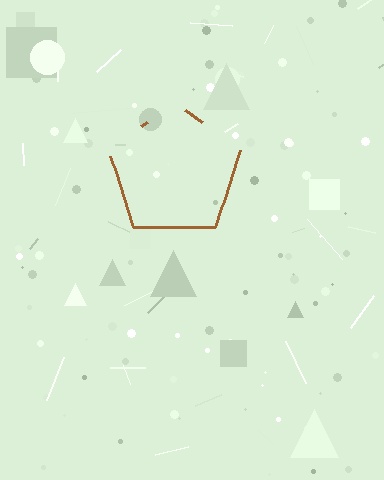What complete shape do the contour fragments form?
The contour fragments form a pentagon.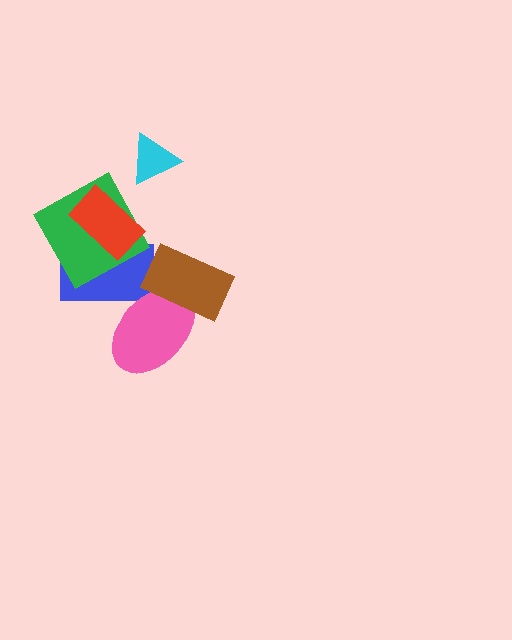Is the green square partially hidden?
Yes, it is partially covered by another shape.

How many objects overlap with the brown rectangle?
1 object overlaps with the brown rectangle.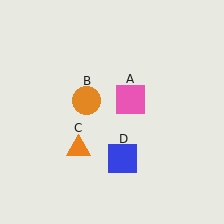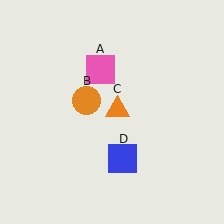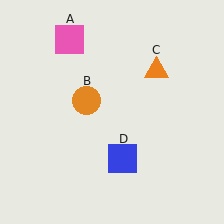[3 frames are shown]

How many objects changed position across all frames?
2 objects changed position: pink square (object A), orange triangle (object C).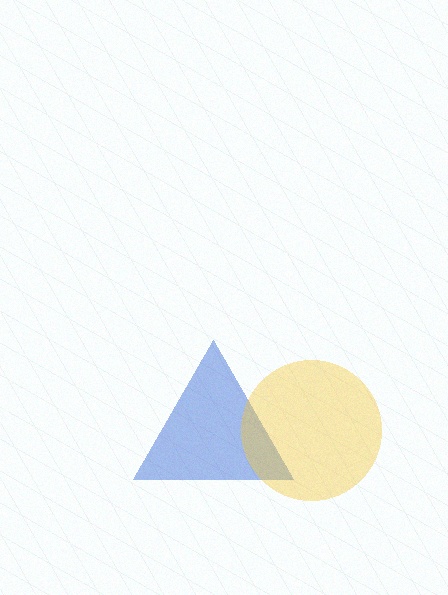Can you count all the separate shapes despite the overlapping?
Yes, there are 2 separate shapes.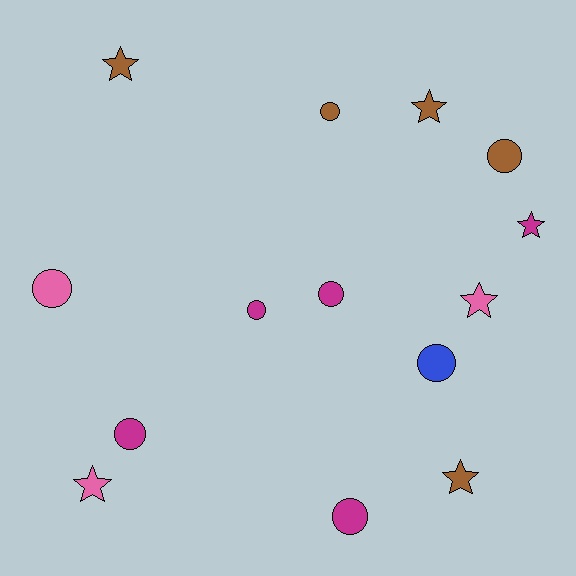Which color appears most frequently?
Brown, with 5 objects.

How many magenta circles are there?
There are 4 magenta circles.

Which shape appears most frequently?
Circle, with 8 objects.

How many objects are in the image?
There are 14 objects.